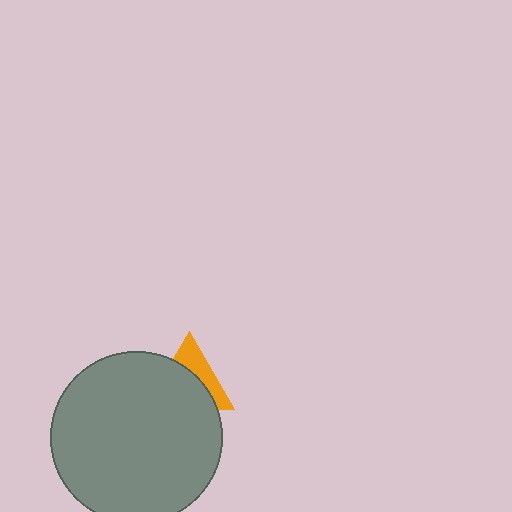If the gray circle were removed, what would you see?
You would see the complete orange triangle.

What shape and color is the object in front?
The object in front is a gray circle.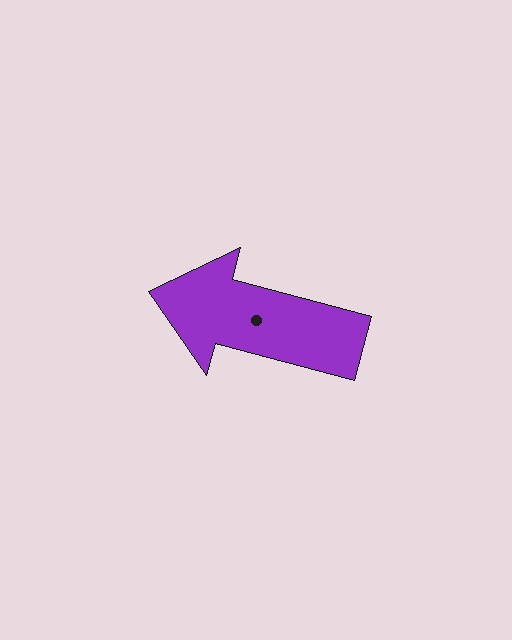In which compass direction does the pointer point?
West.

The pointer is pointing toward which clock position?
Roughly 9 o'clock.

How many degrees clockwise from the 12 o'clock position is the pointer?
Approximately 285 degrees.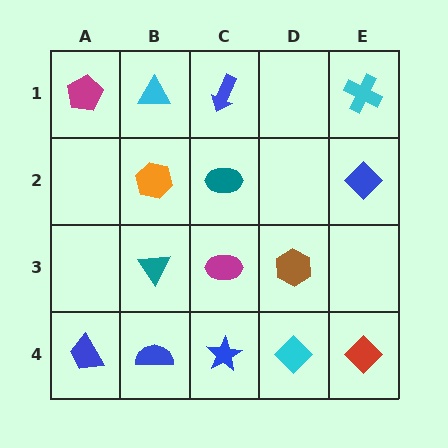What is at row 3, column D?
A brown hexagon.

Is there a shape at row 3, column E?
No, that cell is empty.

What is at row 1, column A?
A magenta pentagon.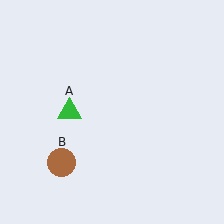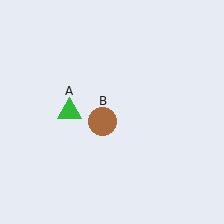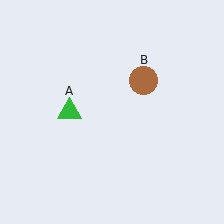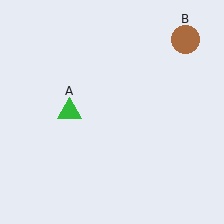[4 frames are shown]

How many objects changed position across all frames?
1 object changed position: brown circle (object B).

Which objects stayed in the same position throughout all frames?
Green triangle (object A) remained stationary.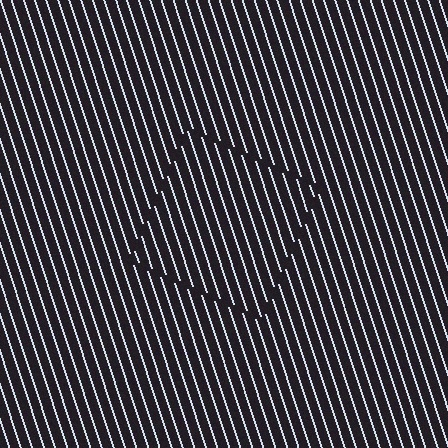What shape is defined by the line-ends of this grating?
An illusory square. The interior of the shape contains the same grating, shifted by half a period — the contour is defined by the phase discontinuity where line-ends from the inner and outer gratings abut.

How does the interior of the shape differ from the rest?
The interior of the shape contains the same grating, shifted by half a period — the contour is defined by the phase discontinuity where line-ends from the inner and outer gratings abut.